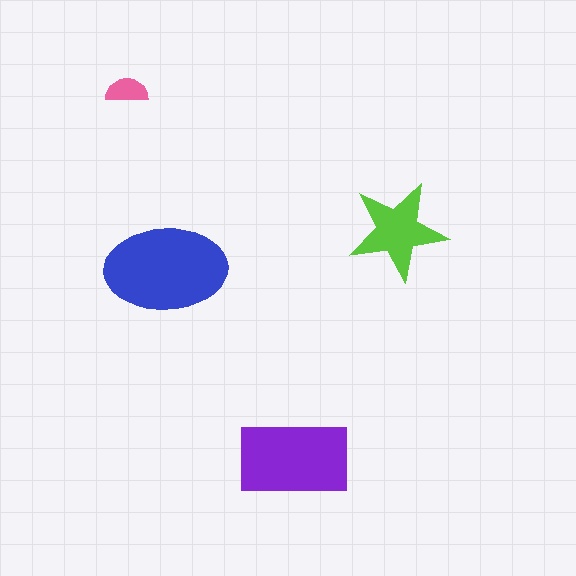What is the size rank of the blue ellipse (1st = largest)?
1st.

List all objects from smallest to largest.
The pink semicircle, the lime star, the purple rectangle, the blue ellipse.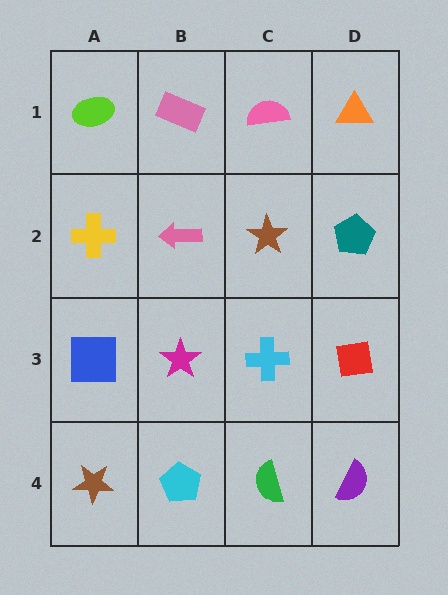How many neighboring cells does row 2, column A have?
3.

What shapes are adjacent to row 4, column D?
A red square (row 3, column D), a green semicircle (row 4, column C).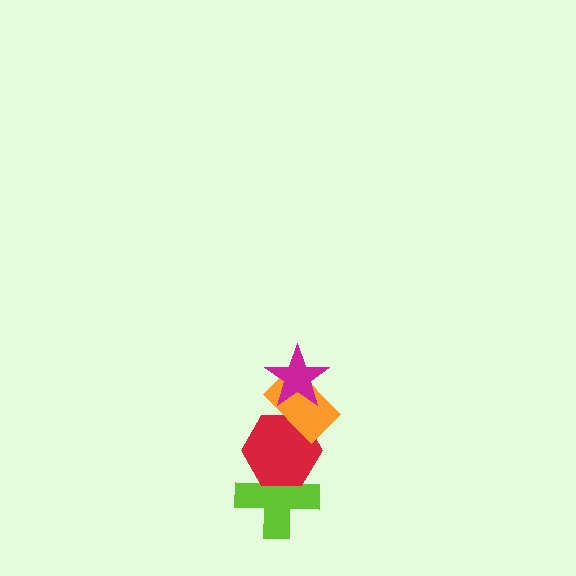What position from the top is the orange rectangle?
The orange rectangle is 2nd from the top.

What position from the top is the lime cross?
The lime cross is 4th from the top.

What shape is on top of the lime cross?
The red hexagon is on top of the lime cross.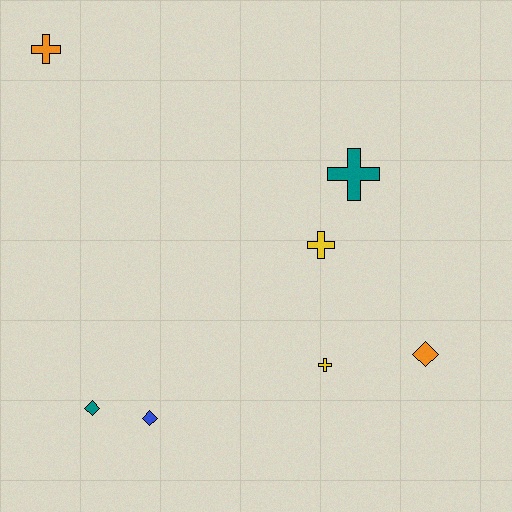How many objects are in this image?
There are 7 objects.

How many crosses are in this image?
There are 4 crosses.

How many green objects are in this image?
There are no green objects.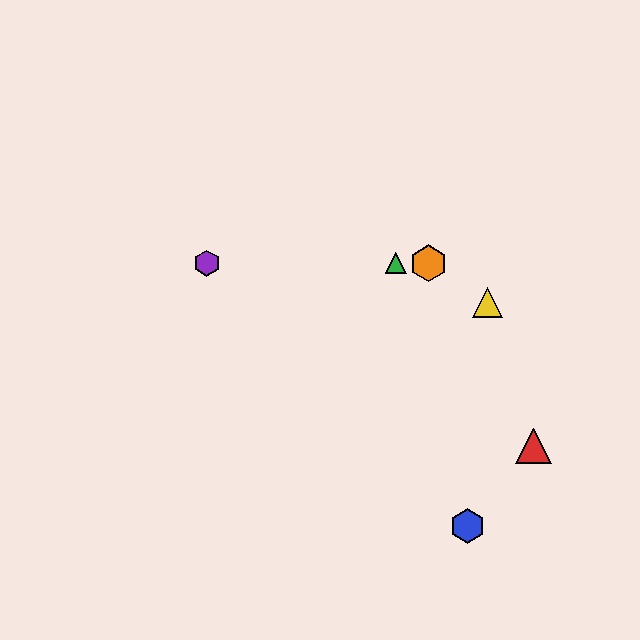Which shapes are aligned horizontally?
The green triangle, the purple hexagon, the orange hexagon are aligned horizontally.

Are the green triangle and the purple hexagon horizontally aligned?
Yes, both are at y≈263.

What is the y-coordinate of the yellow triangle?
The yellow triangle is at y≈303.